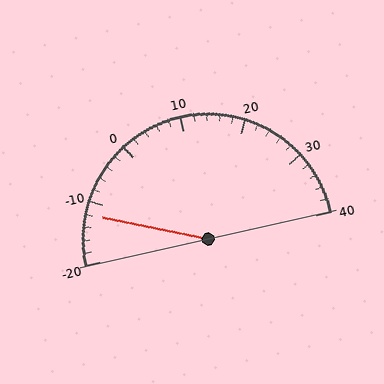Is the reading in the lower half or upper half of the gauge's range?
The reading is in the lower half of the range (-20 to 40).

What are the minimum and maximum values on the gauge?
The gauge ranges from -20 to 40.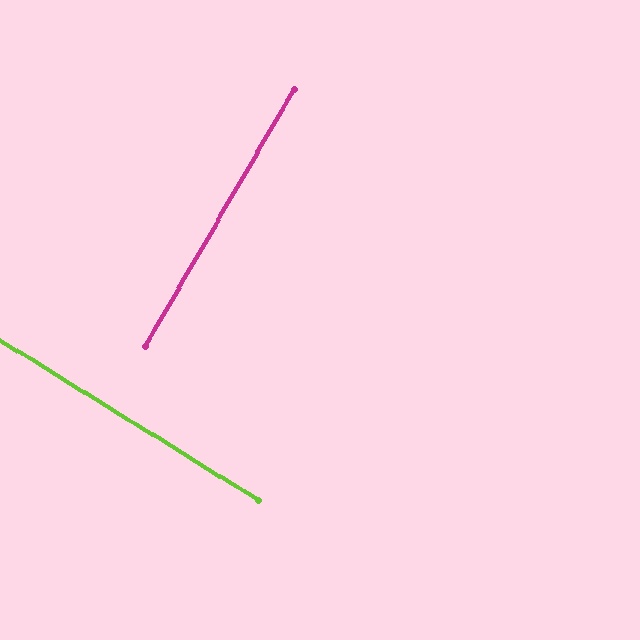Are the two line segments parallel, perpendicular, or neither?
Perpendicular — they meet at approximately 89°.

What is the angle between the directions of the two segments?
Approximately 89 degrees.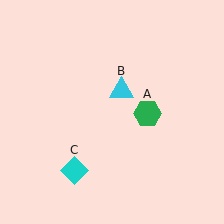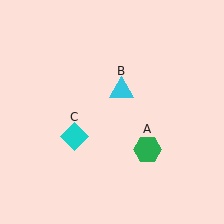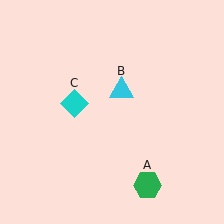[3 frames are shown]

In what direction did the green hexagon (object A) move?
The green hexagon (object A) moved down.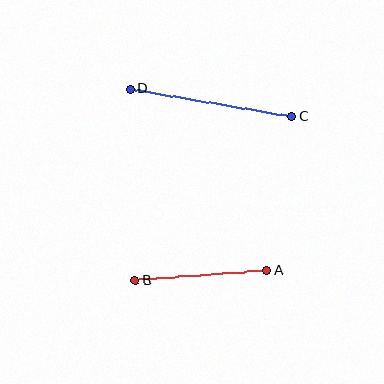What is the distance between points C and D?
The distance is approximately 163 pixels.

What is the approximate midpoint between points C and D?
The midpoint is at approximately (211, 103) pixels.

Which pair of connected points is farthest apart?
Points C and D are farthest apart.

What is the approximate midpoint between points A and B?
The midpoint is at approximately (201, 275) pixels.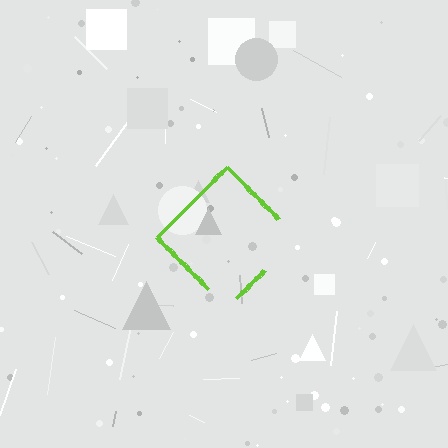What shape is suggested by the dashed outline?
The dashed outline suggests a diamond.